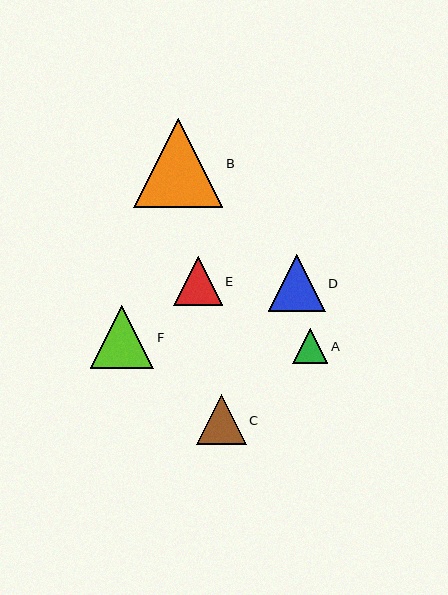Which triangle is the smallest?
Triangle A is the smallest with a size of approximately 35 pixels.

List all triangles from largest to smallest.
From largest to smallest: B, F, D, C, E, A.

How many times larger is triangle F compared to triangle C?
Triangle F is approximately 1.3 times the size of triangle C.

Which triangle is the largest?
Triangle B is the largest with a size of approximately 89 pixels.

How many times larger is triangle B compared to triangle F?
Triangle B is approximately 1.4 times the size of triangle F.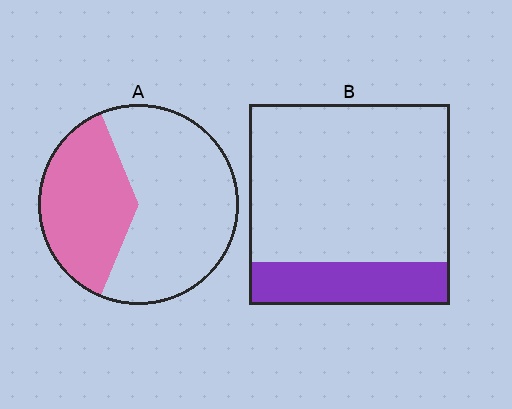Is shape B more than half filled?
No.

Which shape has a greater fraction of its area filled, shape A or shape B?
Shape A.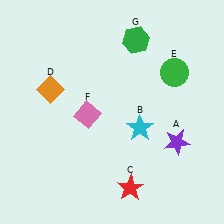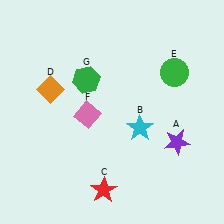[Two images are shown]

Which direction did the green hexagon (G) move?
The green hexagon (G) moved left.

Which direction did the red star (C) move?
The red star (C) moved left.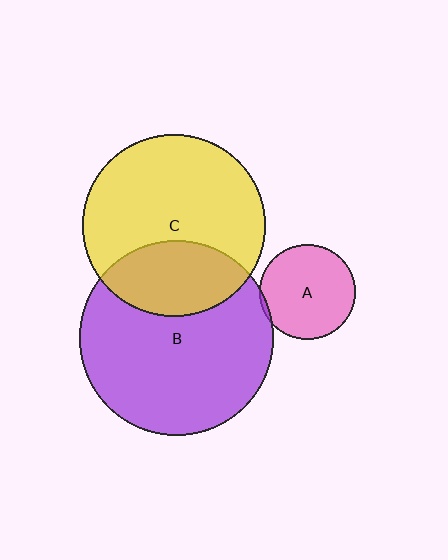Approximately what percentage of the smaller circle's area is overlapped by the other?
Approximately 30%.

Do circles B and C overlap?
Yes.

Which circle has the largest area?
Circle B (purple).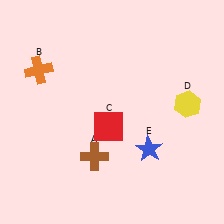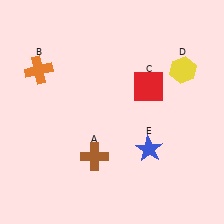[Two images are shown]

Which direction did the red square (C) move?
The red square (C) moved right.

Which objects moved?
The objects that moved are: the red square (C), the yellow hexagon (D).